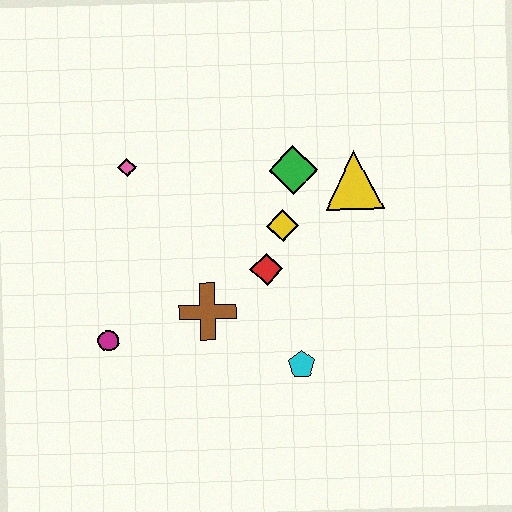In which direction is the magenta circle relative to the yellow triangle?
The magenta circle is to the left of the yellow triangle.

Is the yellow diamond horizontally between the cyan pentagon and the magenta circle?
Yes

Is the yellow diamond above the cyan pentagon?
Yes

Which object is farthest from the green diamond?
The magenta circle is farthest from the green diamond.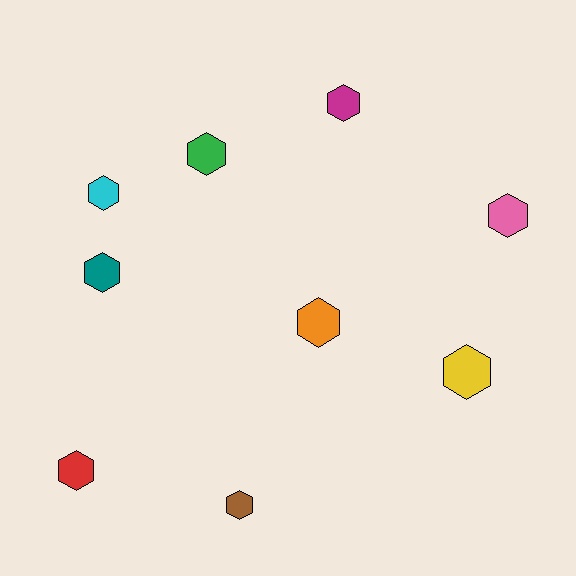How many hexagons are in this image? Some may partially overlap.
There are 9 hexagons.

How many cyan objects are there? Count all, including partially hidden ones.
There is 1 cyan object.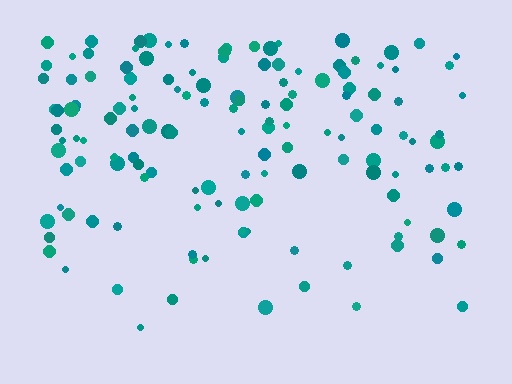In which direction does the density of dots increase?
From bottom to top, with the top side densest.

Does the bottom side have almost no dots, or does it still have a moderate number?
Still a moderate number, just noticeably fewer than the top.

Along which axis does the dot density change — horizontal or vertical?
Vertical.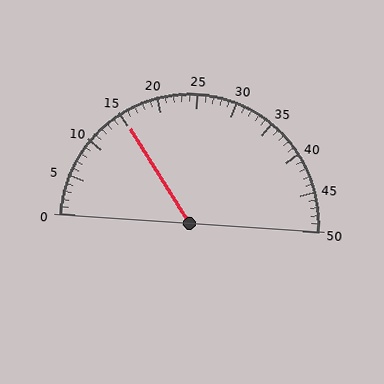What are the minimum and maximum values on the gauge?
The gauge ranges from 0 to 50.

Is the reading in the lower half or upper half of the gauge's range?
The reading is in the lower half of the range (0 to 50).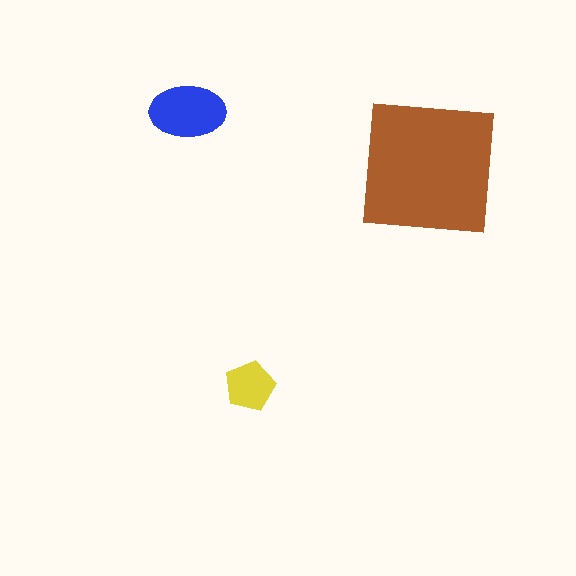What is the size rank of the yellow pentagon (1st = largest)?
3rd.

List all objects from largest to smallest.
The brown square, the blue ellipse, the yellow pentagon.